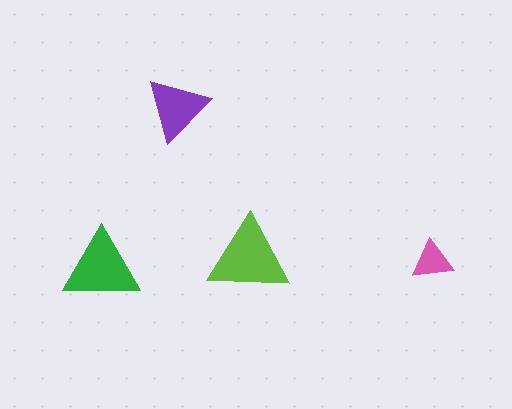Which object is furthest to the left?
The green triangle is leftmost.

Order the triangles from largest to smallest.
the lime one, the green one, the purple one, the pink one.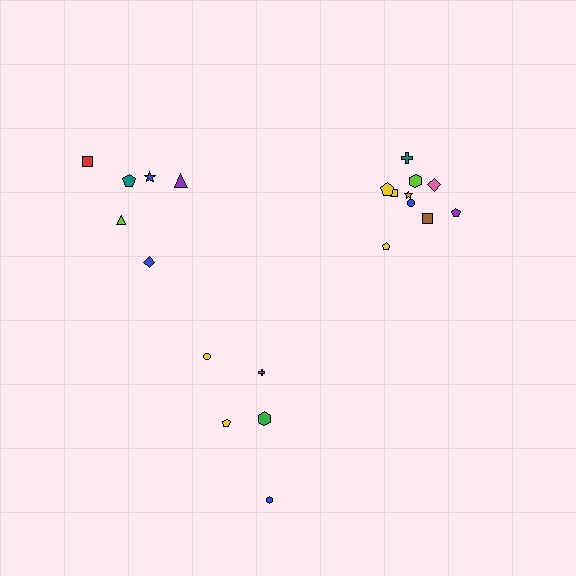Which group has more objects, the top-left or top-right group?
The top-right group.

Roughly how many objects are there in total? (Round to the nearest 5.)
Roughly 20 objects in total.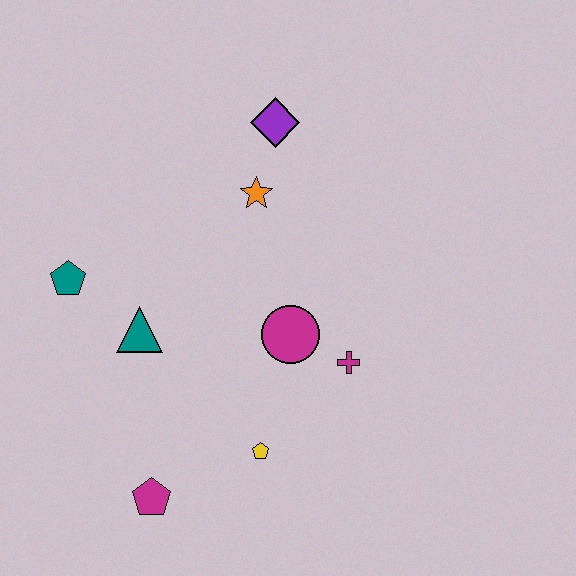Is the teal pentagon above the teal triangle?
Yes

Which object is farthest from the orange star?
The magenta pentagon is farthest from the orange star.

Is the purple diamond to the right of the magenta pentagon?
Yes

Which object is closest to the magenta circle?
The magenta cross is closest to the magenta circle.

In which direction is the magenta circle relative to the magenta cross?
The magenta circle is to the left of the magenta cross.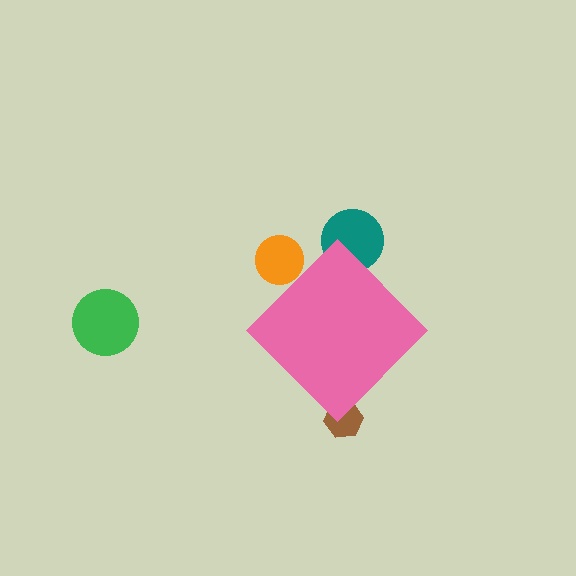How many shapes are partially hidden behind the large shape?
3 shapes are partially hidden.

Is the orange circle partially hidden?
Yes, the orange circle is partially hidden behind the pink diamond.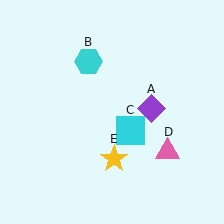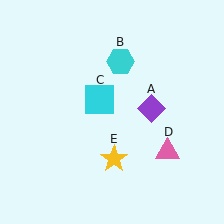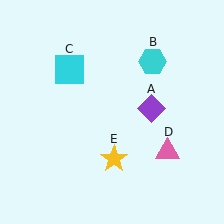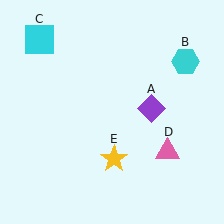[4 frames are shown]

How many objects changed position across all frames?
2 objects changed position: cyan hexagon (object B), cyan square (object C).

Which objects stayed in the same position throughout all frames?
Purple diamond (object A) and pink triangle (object D) and yellow star (object E) remained stationary.